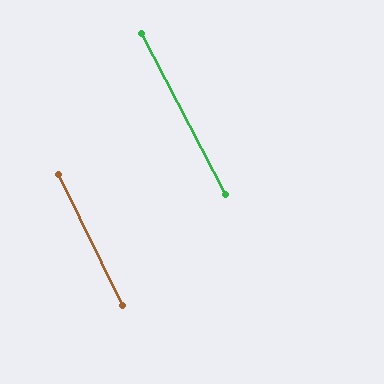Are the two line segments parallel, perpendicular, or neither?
Parallel — their directions differ by only 1.5°.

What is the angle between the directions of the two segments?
Approximately 1 degree.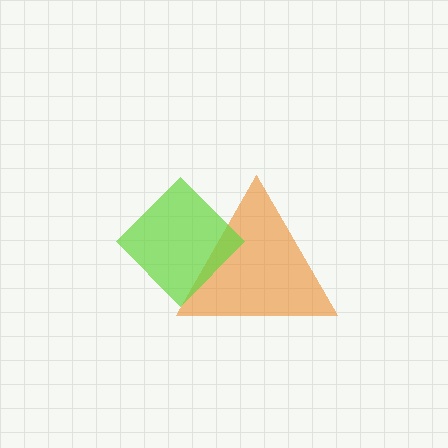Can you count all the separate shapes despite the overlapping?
Yes, there are 2 separate shapes.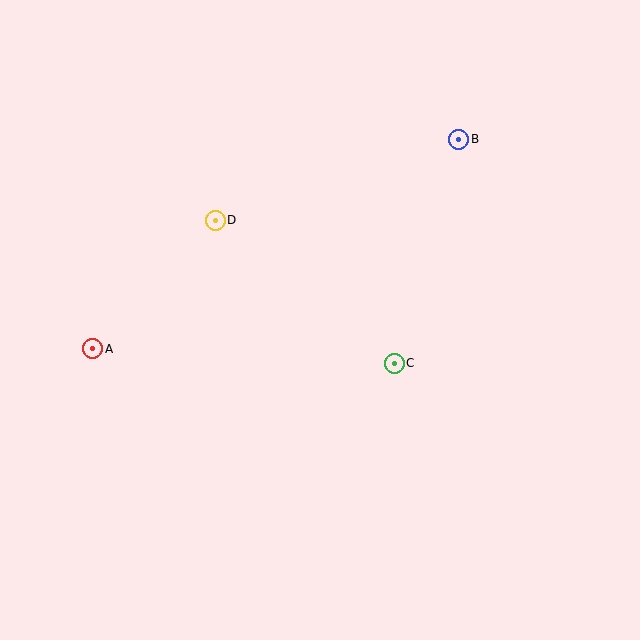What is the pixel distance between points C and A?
The distance between C and A is 302 pixels.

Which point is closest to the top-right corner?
Point B is closest to the top-right corner.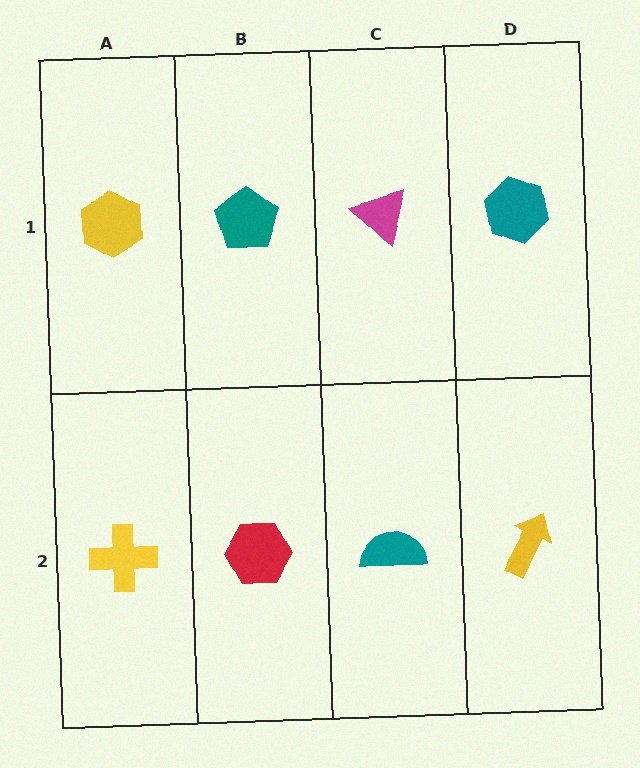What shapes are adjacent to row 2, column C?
A magenta triangle (row 1, column C), a red hexagon (row 2, column B), a yellow arrow (row 2, column D).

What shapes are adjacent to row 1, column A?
A yellow cross (row 2, column A), a teal pentagon (row 1, column B).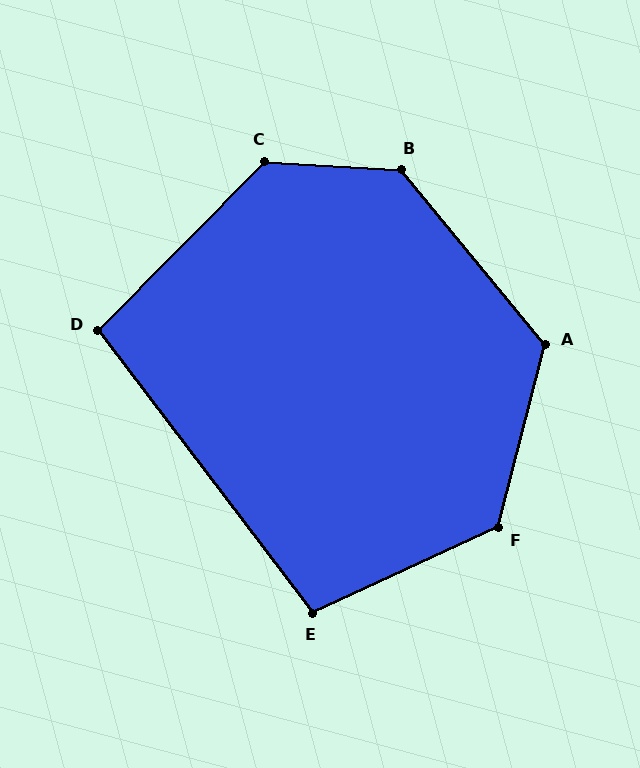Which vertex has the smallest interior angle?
D, at approximately 98 degrees.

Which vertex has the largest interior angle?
B, at approximately 133 degrees.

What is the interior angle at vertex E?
Approximately 103 degrees (obtuse).